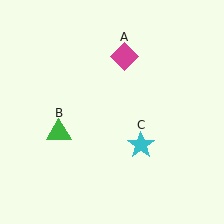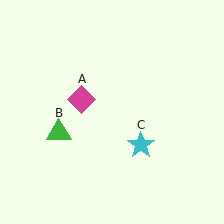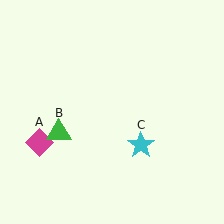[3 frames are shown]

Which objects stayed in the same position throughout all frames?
Green triangle (object B) and cyan star (object C) remained stationary.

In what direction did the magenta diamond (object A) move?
The magenta diamond (object A) moved down and to the left.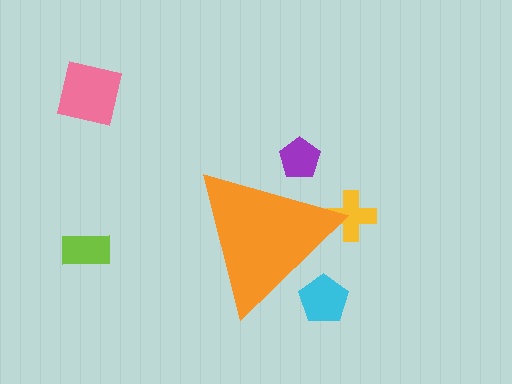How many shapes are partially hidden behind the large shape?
3 shapes are partially hidden.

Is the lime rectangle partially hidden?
No, the lime rectangle is fully visible.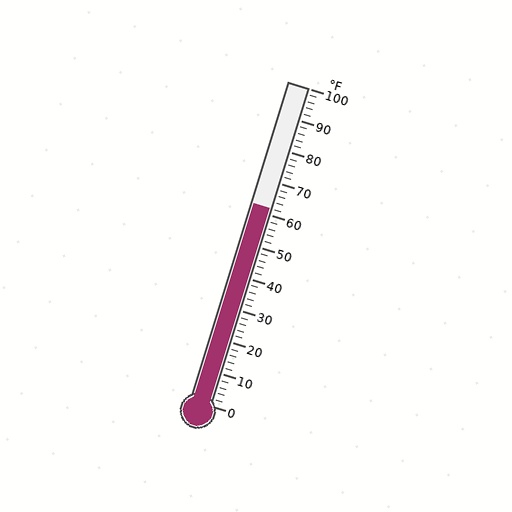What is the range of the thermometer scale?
The thermometer scale ranges from 0°F to 100°F.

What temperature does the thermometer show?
The thermometer shows approximately 62°F.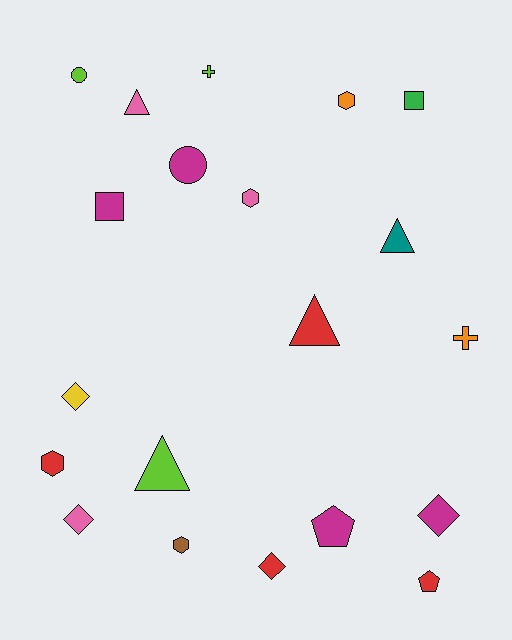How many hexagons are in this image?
There are 4 hexagons.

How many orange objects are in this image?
There are 2 orange objects.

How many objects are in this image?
There are 20 objects.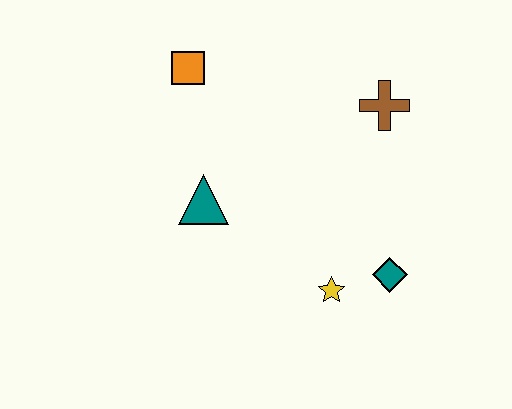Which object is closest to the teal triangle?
The orange square is closest to the teal triangle.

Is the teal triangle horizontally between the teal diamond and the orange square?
Yes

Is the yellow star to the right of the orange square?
Yes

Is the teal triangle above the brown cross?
No